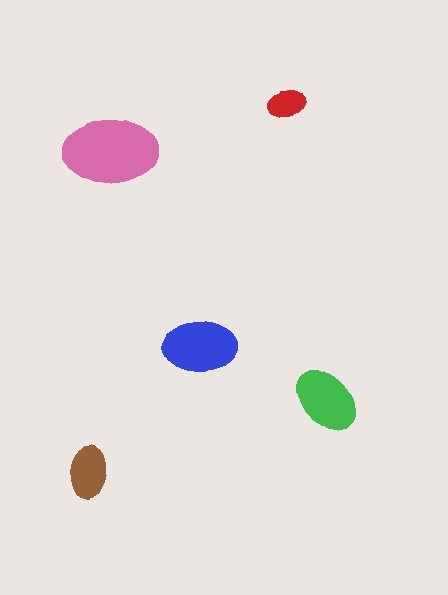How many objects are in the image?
There are 5 objects in the image.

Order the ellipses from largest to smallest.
the pink one, the blue one, the green one, the brown one, the red one.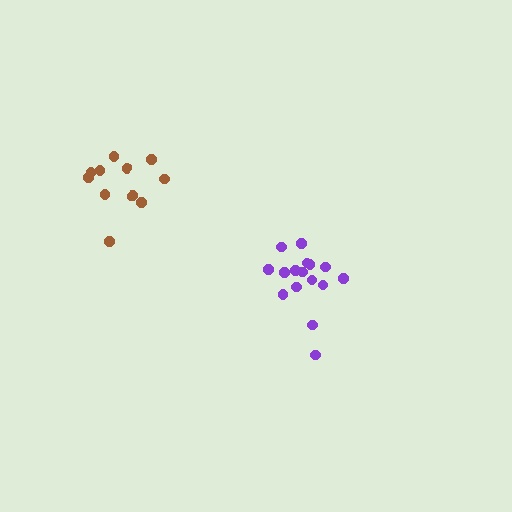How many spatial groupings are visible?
There are 2 spatial groupings.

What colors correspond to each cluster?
The clusters are colored: purple, brown.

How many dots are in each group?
Group 1: 16 dots, Group 2: 11 dots (27 total).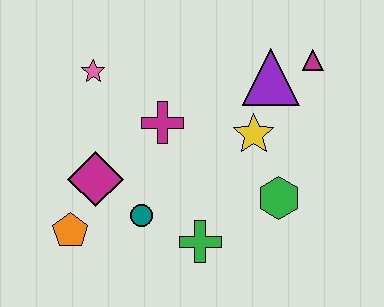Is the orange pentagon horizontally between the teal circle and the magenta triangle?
No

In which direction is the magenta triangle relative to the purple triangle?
The magenta triangle is to the right of the purple triangle.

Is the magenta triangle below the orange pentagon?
No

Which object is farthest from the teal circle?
The magenta triangle is farthest from the teal circle.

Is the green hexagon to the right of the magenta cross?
Yes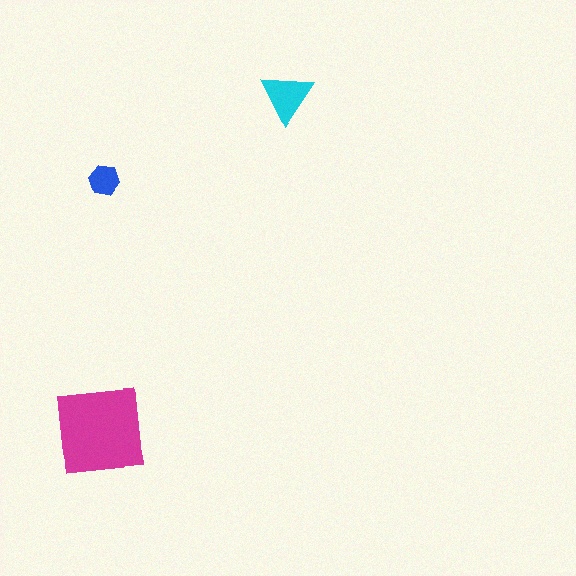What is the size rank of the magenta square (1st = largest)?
1st.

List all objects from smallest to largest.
The blue hexagon, the cyan triangle, the magenta square.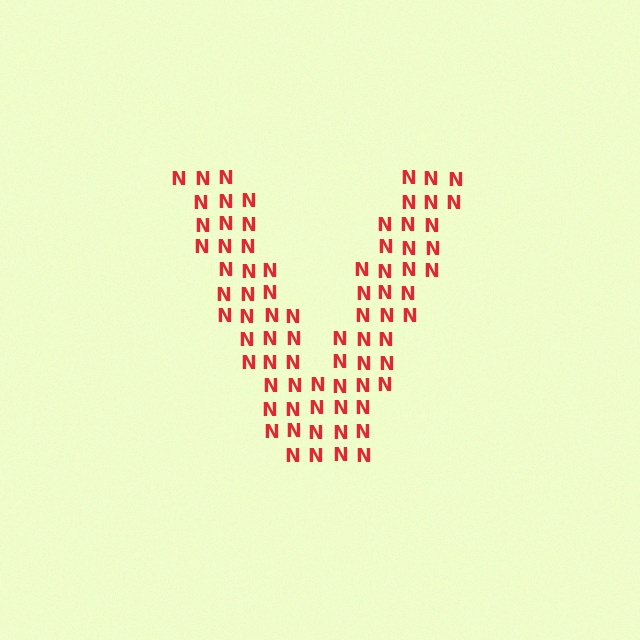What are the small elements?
The small elements are letter N's.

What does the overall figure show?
The overall figure shows the letter V.